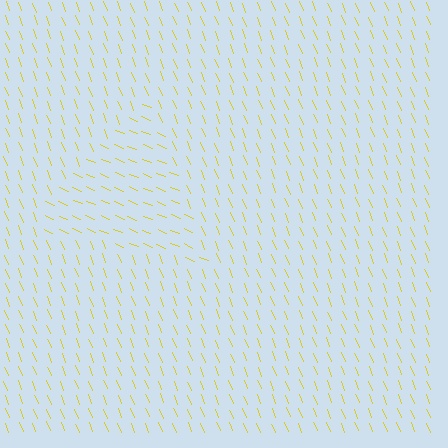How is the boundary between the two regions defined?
The boundary is defined purely by a change in line orientation (approximately 45 degrees difference). All lines are the same color and thickness.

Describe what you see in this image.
The image is filled with small yellow line segments. A triangle region in the image has lines oriented differently from the surrounding lines, creating a visible texture boundary.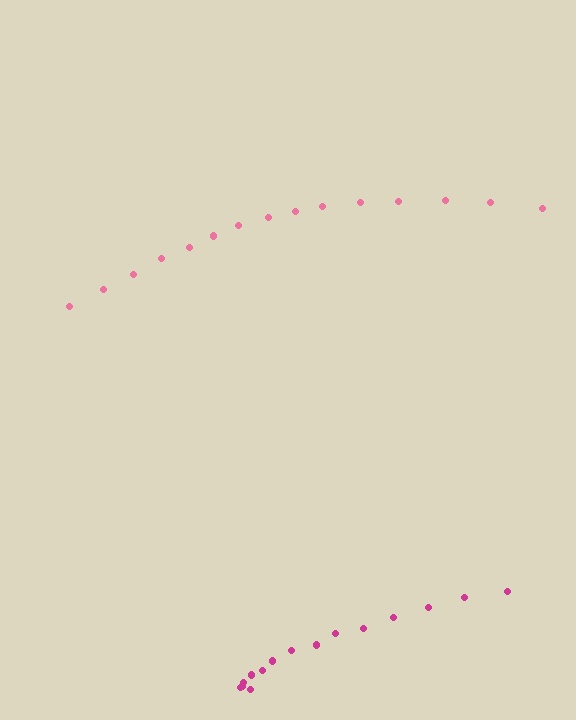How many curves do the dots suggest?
There are 2 distinct paths.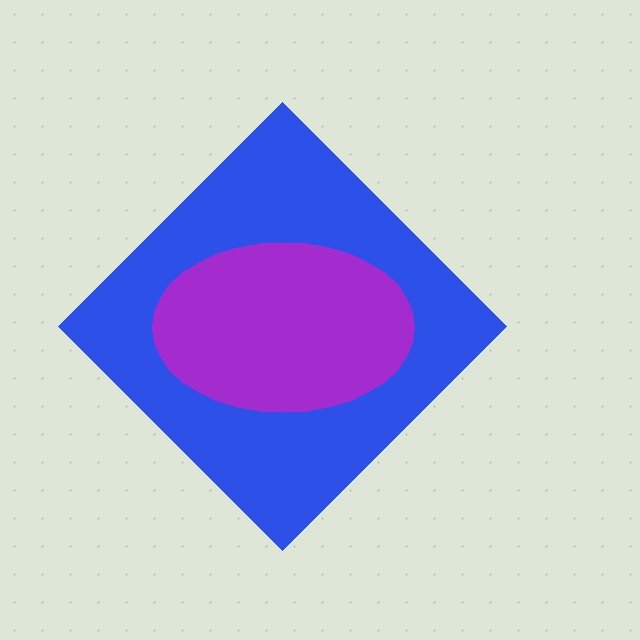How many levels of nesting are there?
2.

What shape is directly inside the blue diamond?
The purple ellipse.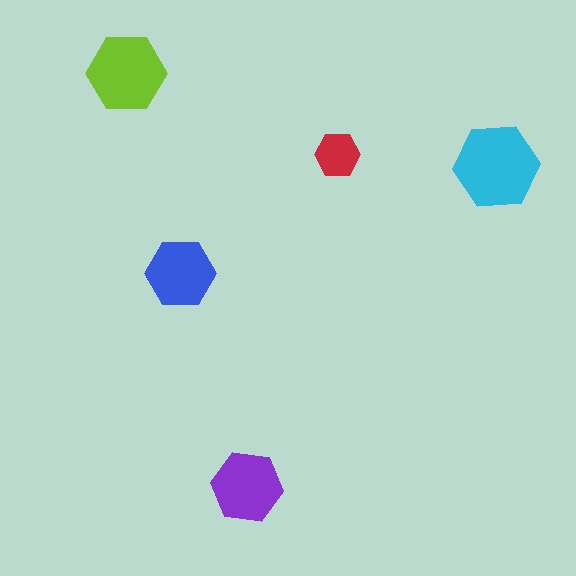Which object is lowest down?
The purple hexagon is bottommost.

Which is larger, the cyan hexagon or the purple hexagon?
The cyan one.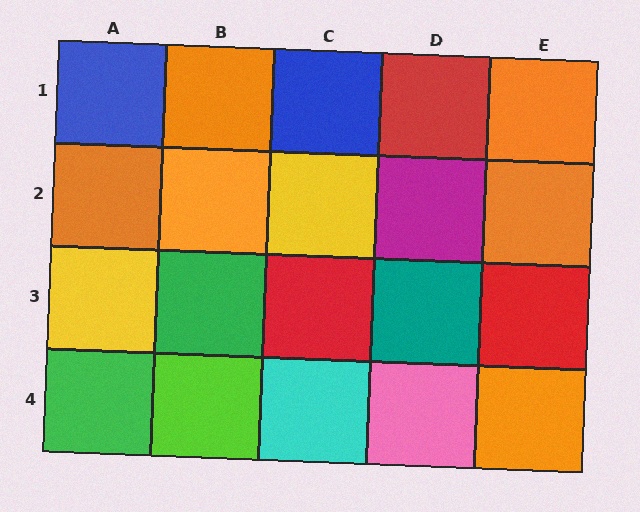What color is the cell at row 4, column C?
Cyan.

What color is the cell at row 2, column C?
Yellow.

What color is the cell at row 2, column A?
Orange.